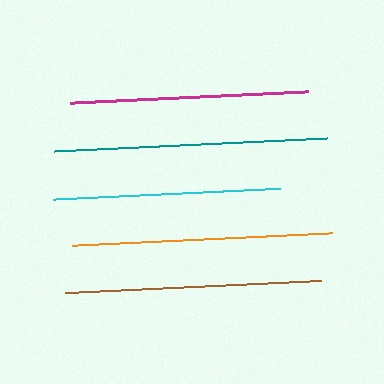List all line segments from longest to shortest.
From longest to shortest: teal, orange, brown, magenta, cyan.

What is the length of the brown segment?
The brown segment is approximately 257 pixels long.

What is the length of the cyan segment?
The cyan segment is approximately 227 pixels long.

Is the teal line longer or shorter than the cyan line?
The teal line is longer than the cyan line.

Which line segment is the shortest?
The cyan line is the shortest at approximately 227 pixels.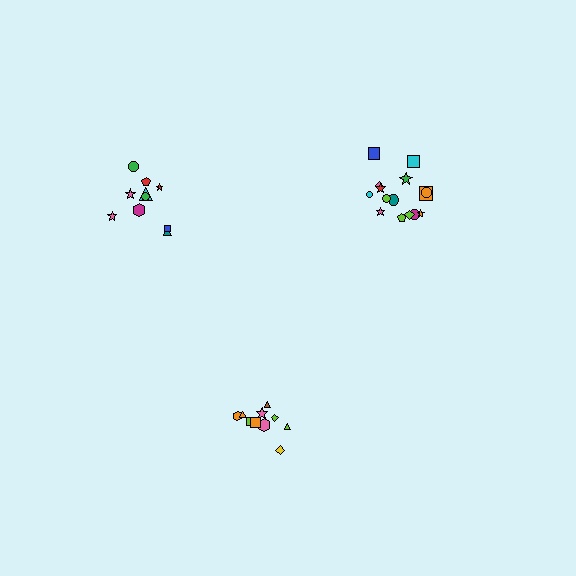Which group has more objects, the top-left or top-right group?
The top-right group.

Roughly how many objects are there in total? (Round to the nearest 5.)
Roughly 35 objects in total.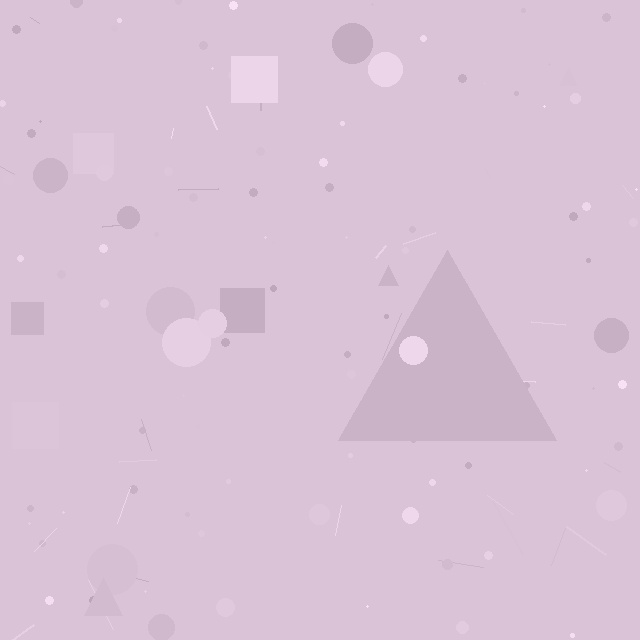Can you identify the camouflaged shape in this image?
The camouflaged shape is a triangle.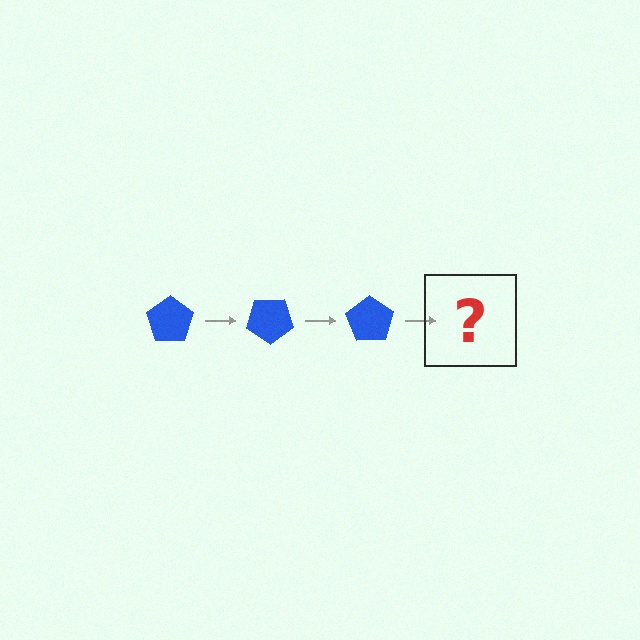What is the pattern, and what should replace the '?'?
The pattern is that the pentagon rotates 35 degrees each step. The '?' should be a blue pentagon rotated 105 degrees.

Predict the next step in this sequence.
The next step is a blue pentagon rotated 105 degrees.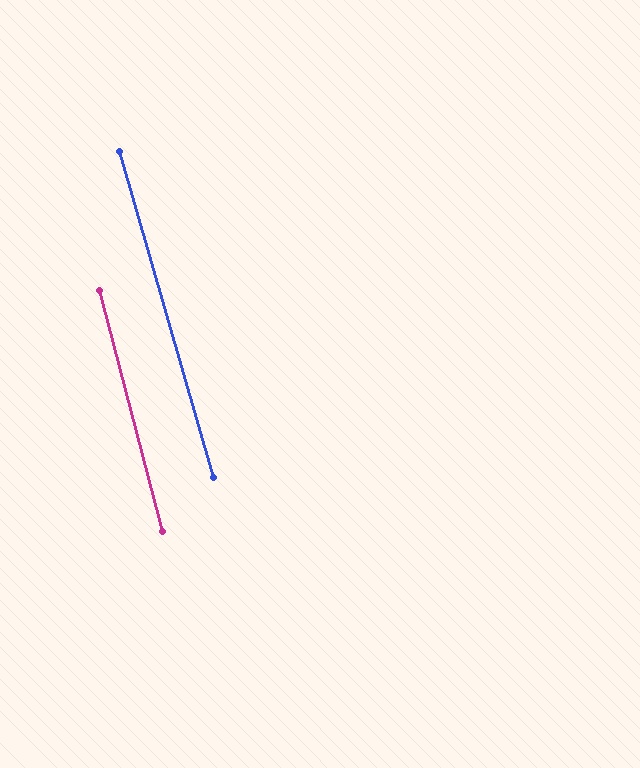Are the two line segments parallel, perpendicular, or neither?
Parallel — their directions differ by only 1.2°.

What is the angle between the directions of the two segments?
Approximately 1 degree.